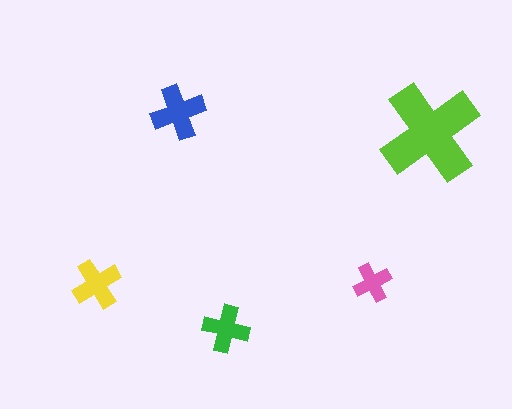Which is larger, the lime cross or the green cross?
The lime one.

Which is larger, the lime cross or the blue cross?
The lime one.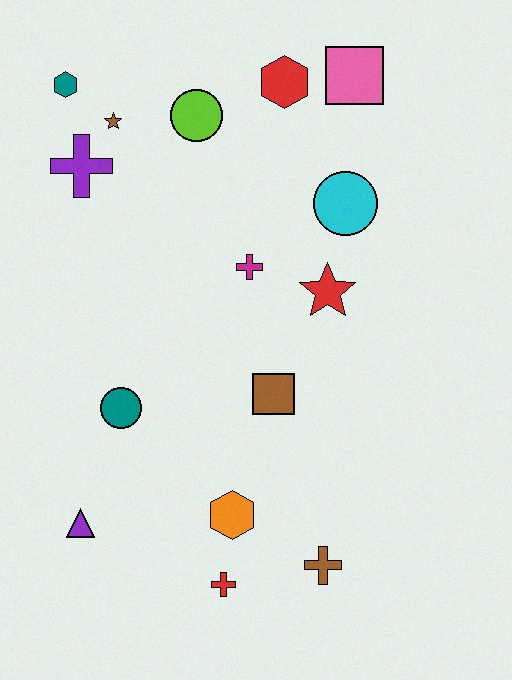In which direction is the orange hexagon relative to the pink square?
The orange hexagon is below the pink square.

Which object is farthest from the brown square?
The teal hexagon is farthest from the brown square.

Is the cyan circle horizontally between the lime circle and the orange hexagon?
No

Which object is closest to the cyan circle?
The red star is closest to the cyan circle.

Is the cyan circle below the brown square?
No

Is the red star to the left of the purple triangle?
No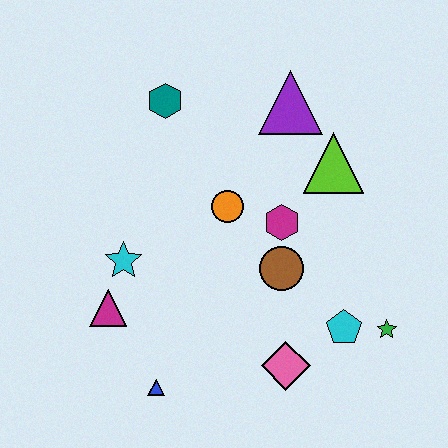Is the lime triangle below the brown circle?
No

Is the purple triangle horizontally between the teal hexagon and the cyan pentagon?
Yes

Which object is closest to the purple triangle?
The lime triangle is closest to the purple triangle.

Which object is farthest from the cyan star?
The green star is farthest from the cyan star.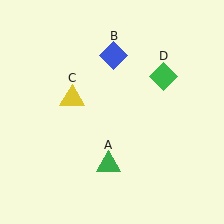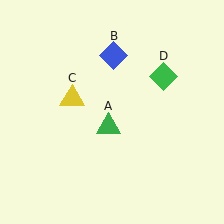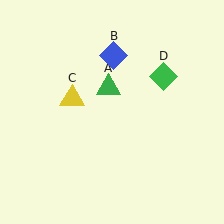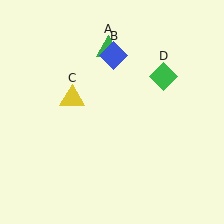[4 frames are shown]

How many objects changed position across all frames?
1 object changed position: green triangle (object A).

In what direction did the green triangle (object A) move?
The green triangle (object A) moved up.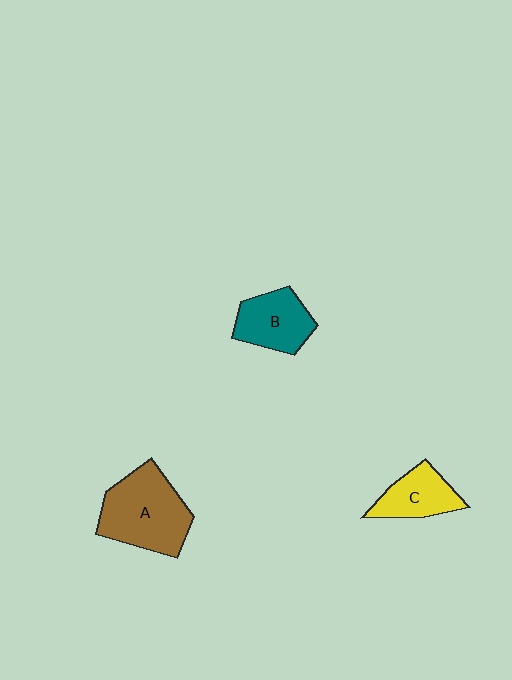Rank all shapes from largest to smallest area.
From largest to smallest: A (brown), B (teal), C (yellow).